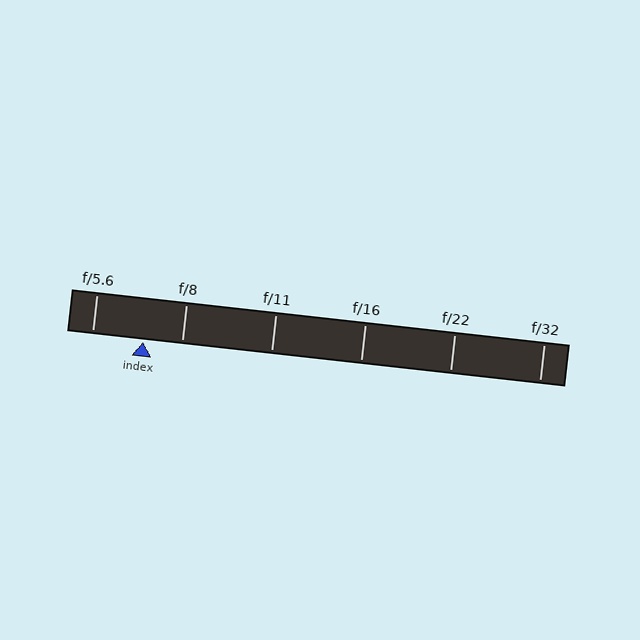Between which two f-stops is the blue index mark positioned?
The index mark is between f/5.6 and f/8.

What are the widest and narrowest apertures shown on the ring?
The widest aperture shown is f/5.6 and the narrowest is f/32.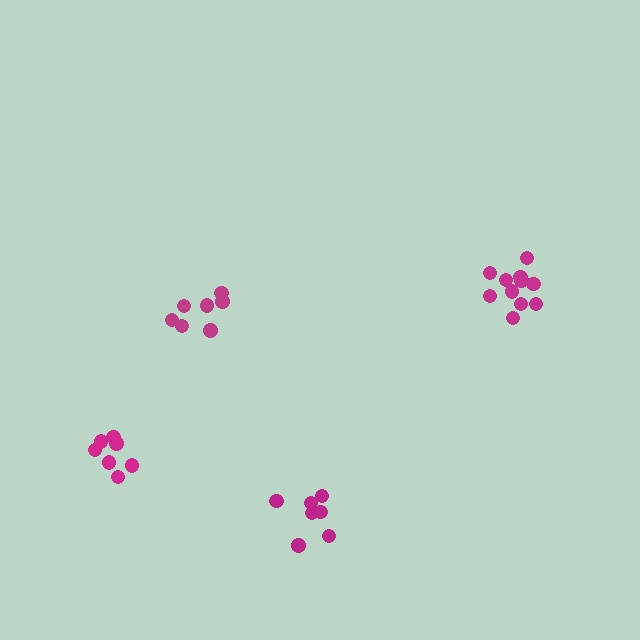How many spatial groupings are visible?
There are 4 spatial groupings.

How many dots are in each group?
Group 1: 7 dots, Group 2: 11 dots, Group 3: 7 dots, Group 4: 7 dots (32 total).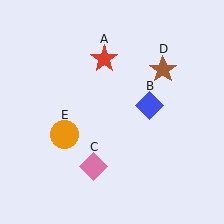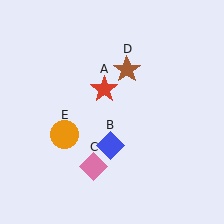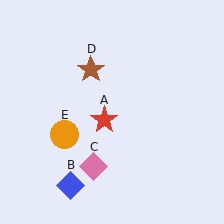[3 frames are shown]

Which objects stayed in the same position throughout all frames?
Pink diamond (object C) and orange circle (object E) remained stationary.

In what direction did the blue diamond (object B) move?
The blue diamond (object B) moved down and to the left.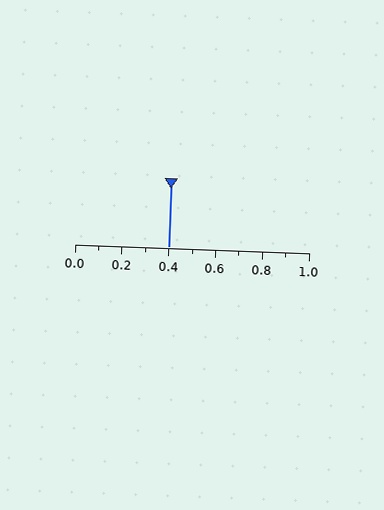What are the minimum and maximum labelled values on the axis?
The axis runs from 0.0 to 1.0.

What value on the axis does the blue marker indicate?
The marker indicates approximately 0.4.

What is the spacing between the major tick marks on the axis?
The major ticks are spaced 0.2 apart.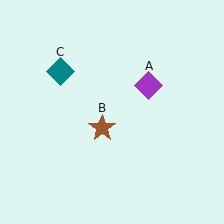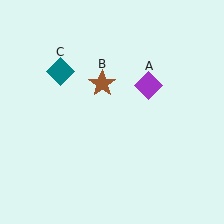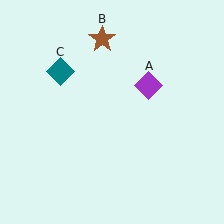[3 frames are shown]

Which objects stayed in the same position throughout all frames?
Purple diamond (object A) and teal diamond (object C) remained stationary.